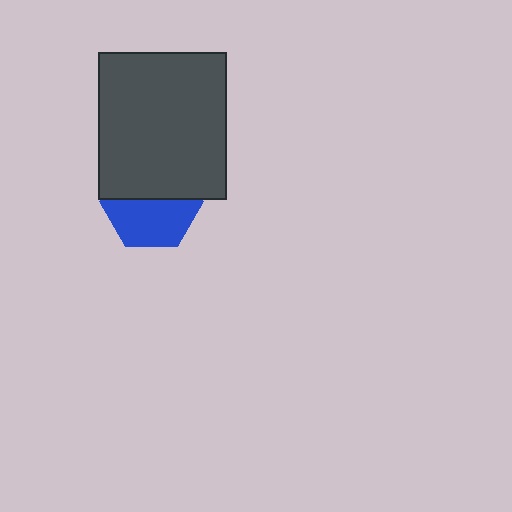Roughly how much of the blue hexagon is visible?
About half of it is visible (roughly 53%).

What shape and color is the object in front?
The object in front is a dark gray rectangle.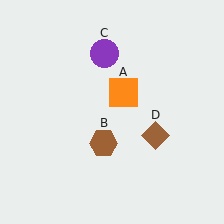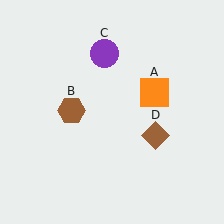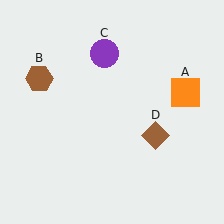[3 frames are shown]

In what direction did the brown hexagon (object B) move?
The brown hexagon (object B) moved up and to the left.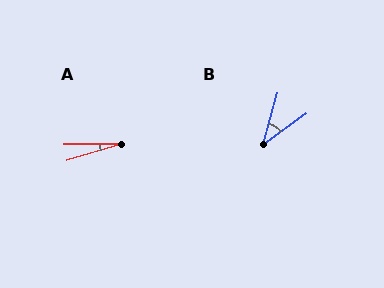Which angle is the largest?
B, at approximately 39 degrees.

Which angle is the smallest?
A, at approximately 17 degrees.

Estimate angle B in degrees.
Approximately 39 degrees.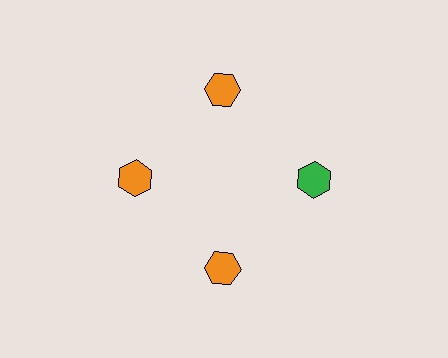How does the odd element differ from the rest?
It has a different color: green instead of orange.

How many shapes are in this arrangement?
There are 4 shapes arranged in a ring pattern.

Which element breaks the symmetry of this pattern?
The green hexagon at roughly the 3 o'clock position breaks the symmetry. All other shapes are orange hexagons.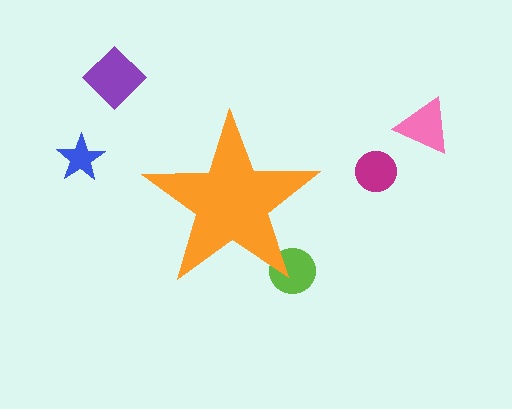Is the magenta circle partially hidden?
No, the magenta circle is fully visible.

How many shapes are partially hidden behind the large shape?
1 shape is partially hidden.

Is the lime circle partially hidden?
Yes, the lime circle is partially hidden behind the orange star.